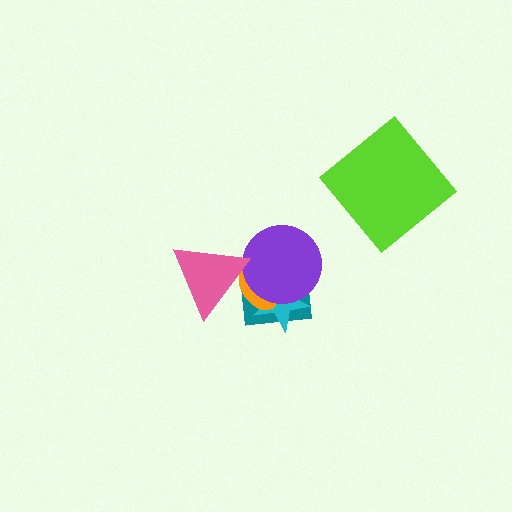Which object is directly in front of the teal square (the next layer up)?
The cyan star is directly in front of the teal square.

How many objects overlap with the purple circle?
4 objects overlap with the purple circle.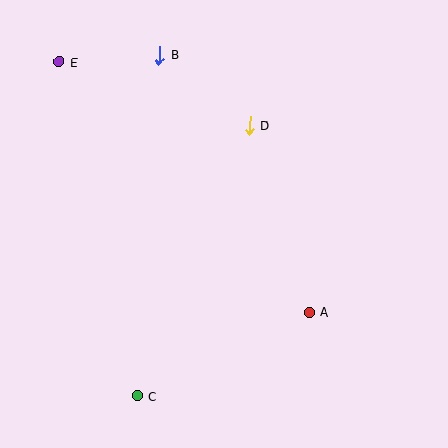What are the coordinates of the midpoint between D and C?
The midpoint between D and C is at (194, 261).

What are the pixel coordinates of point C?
Point C is at (138, 396).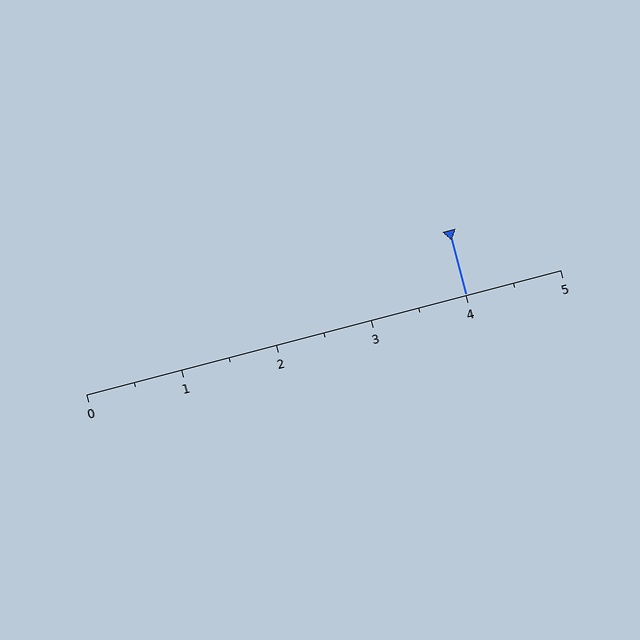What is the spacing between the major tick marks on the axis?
The major ticks are spaced 1 apart.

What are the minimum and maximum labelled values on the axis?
The axis runs from 0 to 5.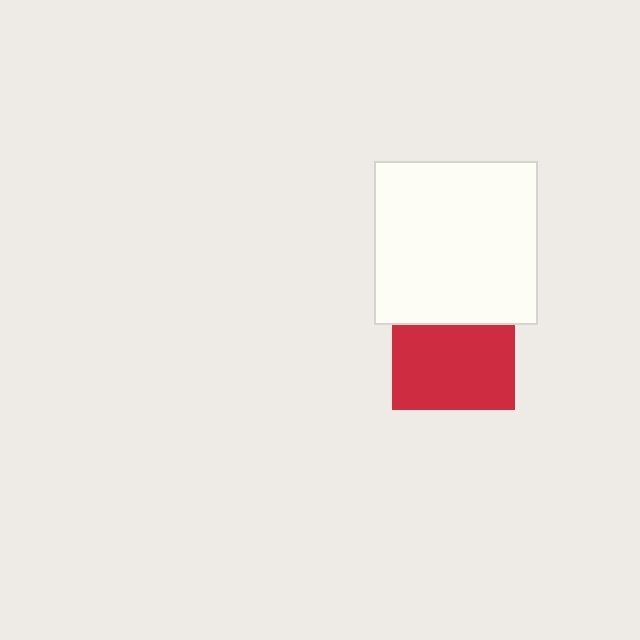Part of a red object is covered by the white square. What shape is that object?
It is a square.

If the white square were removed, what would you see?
You would see the complete red square.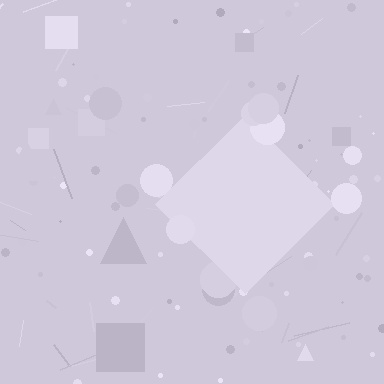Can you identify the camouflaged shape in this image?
The camouflaged shape is a diamond.